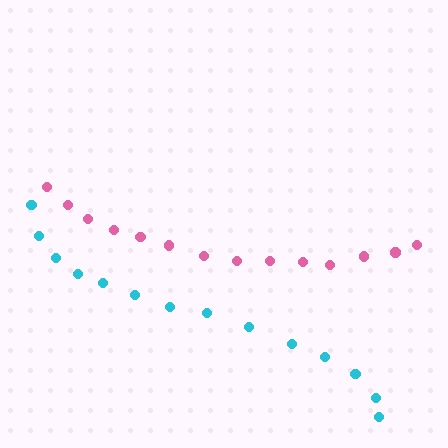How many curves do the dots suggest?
There are 2 distinct paths.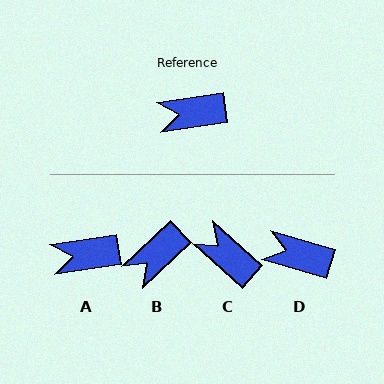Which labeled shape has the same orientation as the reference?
A.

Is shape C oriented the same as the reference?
No, it is off by about 50 degrees.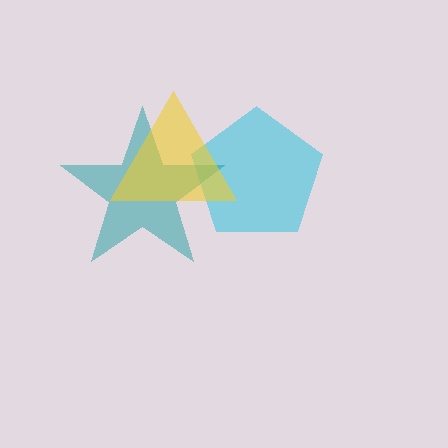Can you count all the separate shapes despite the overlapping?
Yes, there are 3 separate shapes.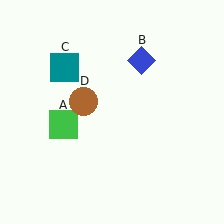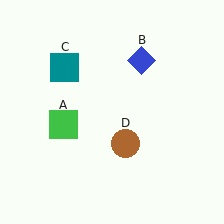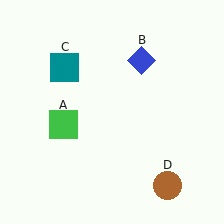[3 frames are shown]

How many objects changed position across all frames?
1 object changed position: brown circle (object D).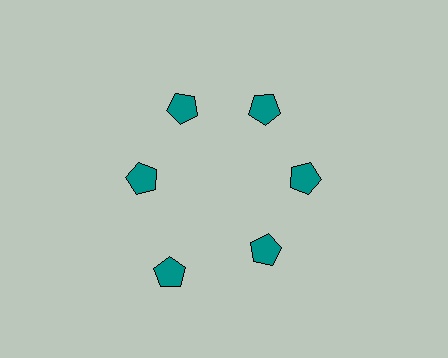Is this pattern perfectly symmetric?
No. The 6 teal pentagons are arranged in a ring, but one element near the 7 o'clock position is pushed outward from the center, breaking the 6-fold rotational symmetry.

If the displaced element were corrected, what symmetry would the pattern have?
It would have 6-fold rotational symmetry — the pattern would map onto itself every 60 degrees.